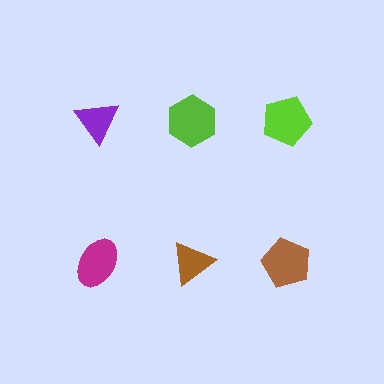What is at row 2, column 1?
A magenta ellipse.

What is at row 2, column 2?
A brown triangle.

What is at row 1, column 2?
A lime hexagon.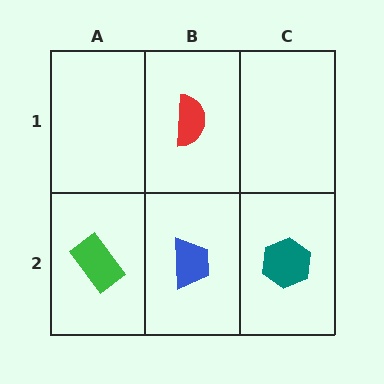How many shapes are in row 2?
3 shapes.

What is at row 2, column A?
A green rectangle.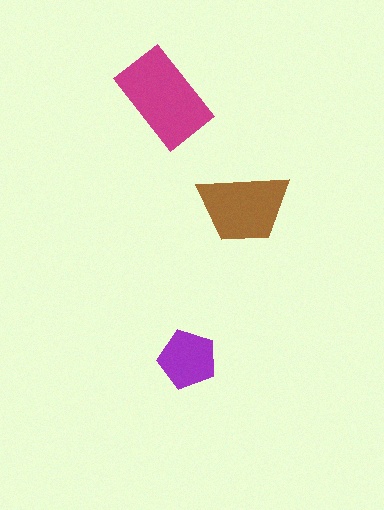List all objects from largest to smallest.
The magenta rectangle, the brown trapezoid, the purple pentagon.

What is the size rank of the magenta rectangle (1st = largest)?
1st.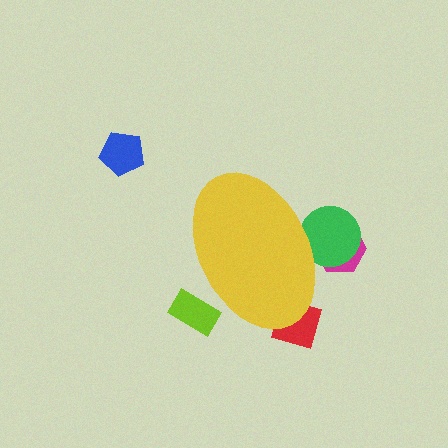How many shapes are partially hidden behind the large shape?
4 shapes are partially hidden.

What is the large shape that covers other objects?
A yellow ellipse.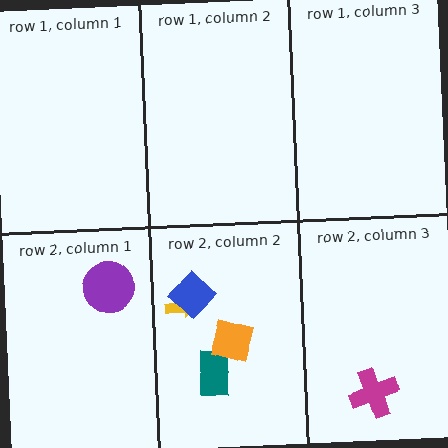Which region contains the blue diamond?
The row 2, column 2 region.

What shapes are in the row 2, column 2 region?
The teal rectangle, the yellow arrow, the orange square, the blue diamond.